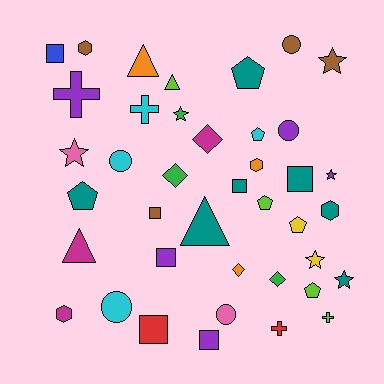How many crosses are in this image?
There are 4 crosses.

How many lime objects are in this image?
There are 4 lime objects.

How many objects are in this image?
There are 40 objects.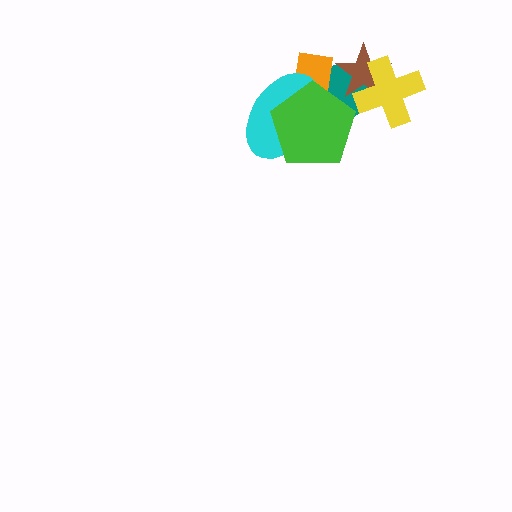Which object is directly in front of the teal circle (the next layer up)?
The brown star is directly in front of the teal circle.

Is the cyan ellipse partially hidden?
Yes, it is partially covered by another shape.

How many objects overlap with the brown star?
2 objects overlap with the brown star.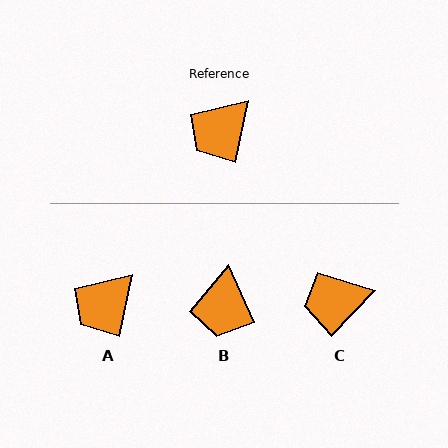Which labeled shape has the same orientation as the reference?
A.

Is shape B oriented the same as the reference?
No, it is off by about 36 degrees.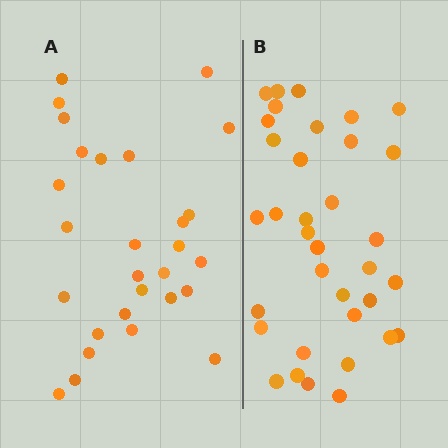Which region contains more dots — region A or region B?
Region B (the right region) has more dots.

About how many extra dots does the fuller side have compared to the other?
Region B has roughly 8 or so more dots than region A.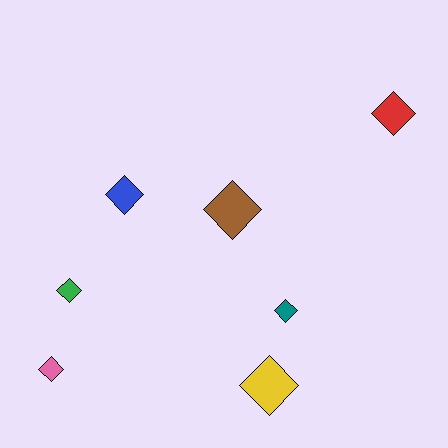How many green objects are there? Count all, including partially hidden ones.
There is 1 green object.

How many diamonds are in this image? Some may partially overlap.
There are 7 diamonds.